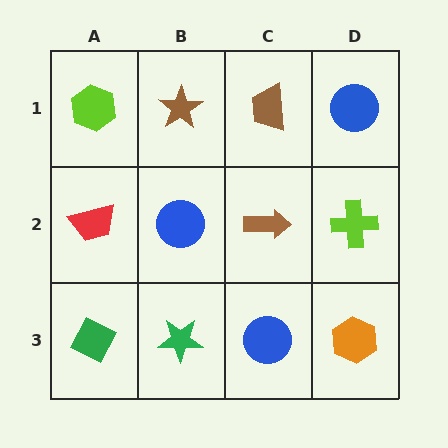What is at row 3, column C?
A blue circle.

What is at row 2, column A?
A red trapezoid.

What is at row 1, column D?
A blue circle.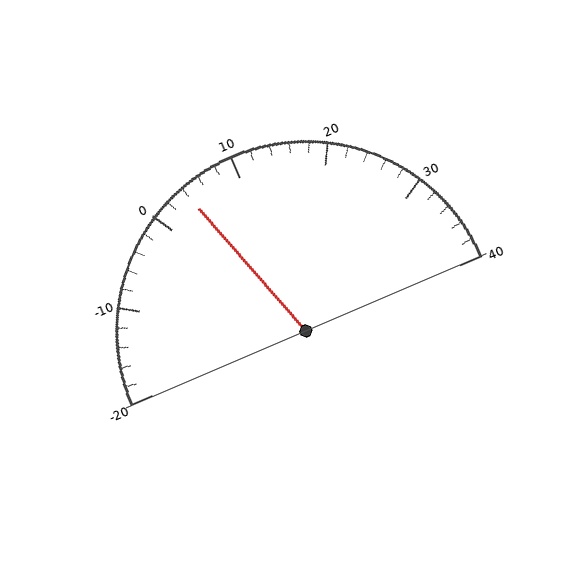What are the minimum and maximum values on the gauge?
The gauge ranges from -20 to 40.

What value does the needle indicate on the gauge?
The needle indicates approximately 4.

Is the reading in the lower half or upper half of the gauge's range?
The reading is in the lower half of the range (-20 to 40).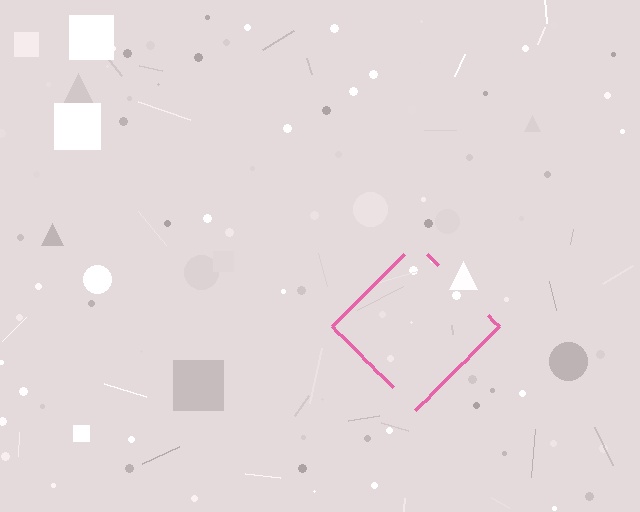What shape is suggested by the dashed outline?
The dashed outline suggests a diamond.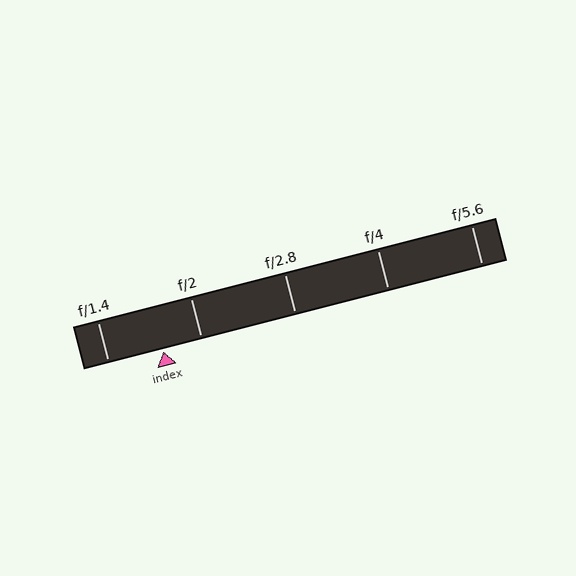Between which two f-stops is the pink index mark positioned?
The index mark is between f/1.4 and f/2.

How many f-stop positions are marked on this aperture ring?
There are 5 f-stop positions marked.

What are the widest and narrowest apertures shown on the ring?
The widest aperture shown is f/1.4 and the narrowest is f/5.6.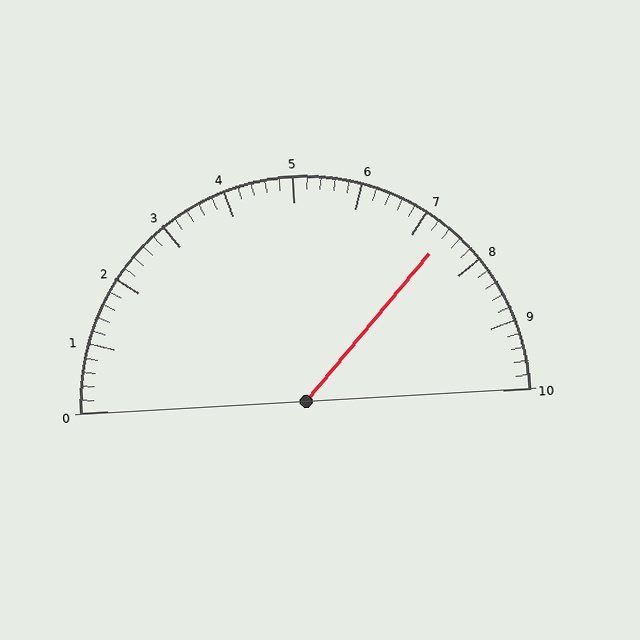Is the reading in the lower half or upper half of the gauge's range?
The reading is in the upper half of the range (0 to 10).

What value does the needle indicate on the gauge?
The needle indicates approximately 7.4.